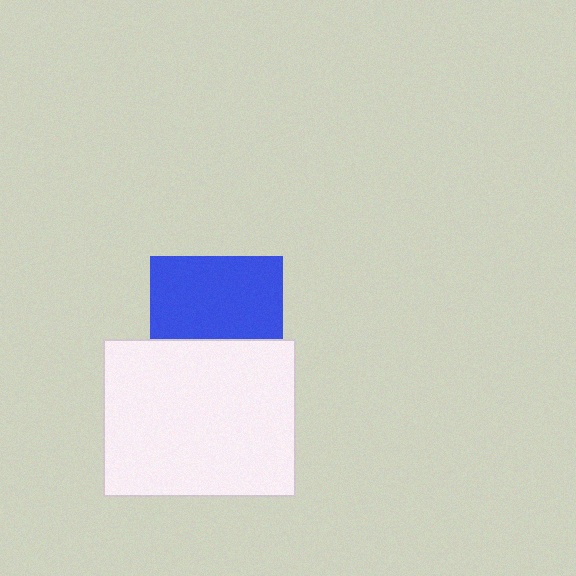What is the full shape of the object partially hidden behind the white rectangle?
The partially hidden object is a blue square.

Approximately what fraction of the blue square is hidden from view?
Roughly 37% of the blue square is hidden behind the white rectangle.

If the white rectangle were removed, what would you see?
You would see the complete blue square.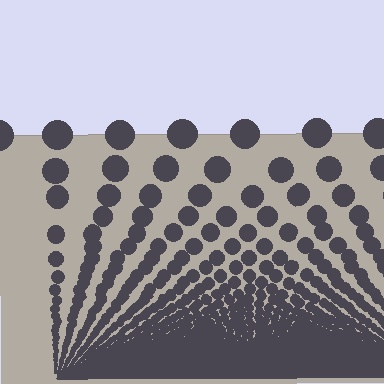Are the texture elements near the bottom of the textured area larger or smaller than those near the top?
Smaller. The gradient is inverted — elements near the bottom are smaller and denser.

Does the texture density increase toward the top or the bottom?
Density increases toward the bottom.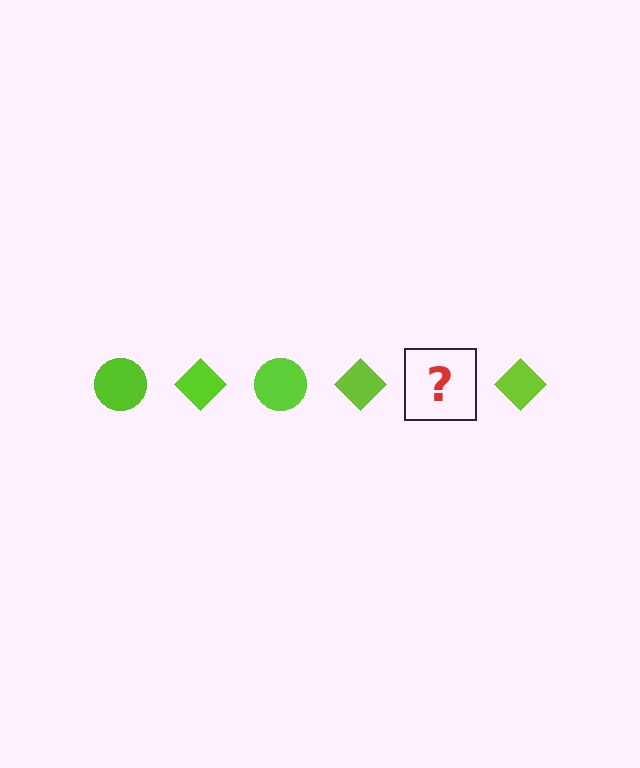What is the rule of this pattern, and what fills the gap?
The rule is that the pattern cycles through circle, diamond shapes in lime. The gap should be filled with a lime circle.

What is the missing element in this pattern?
The missing element is a lime circle.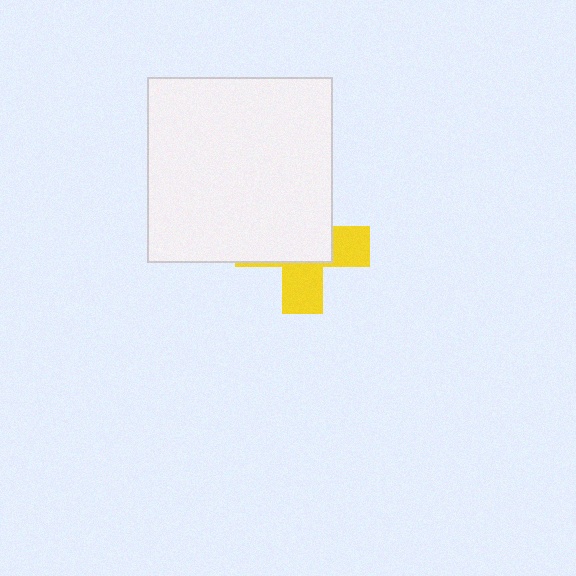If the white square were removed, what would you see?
You would see the complete yellow cross.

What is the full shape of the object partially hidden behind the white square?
The partially hidden object is a yellow cross.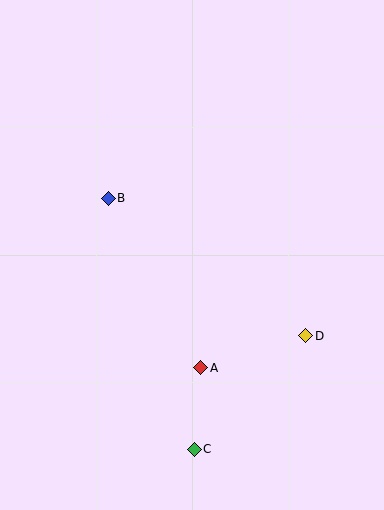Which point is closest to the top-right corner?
Point B is closest to the top-right corner.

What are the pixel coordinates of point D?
Point D is at (306, 336).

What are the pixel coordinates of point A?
Point A is at (201, 368).